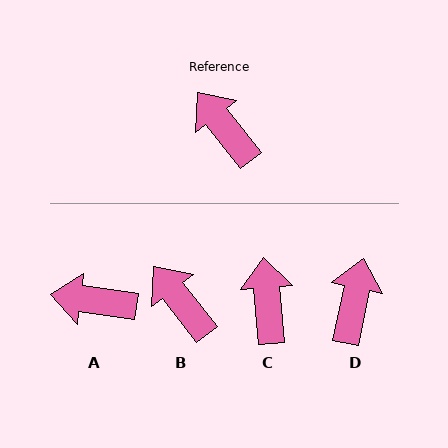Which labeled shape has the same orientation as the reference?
B.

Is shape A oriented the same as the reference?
No, it is off by about 45 degrees.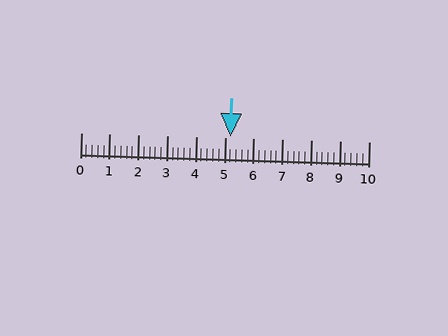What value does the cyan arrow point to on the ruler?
The cyan arrow points to approximately 5.2.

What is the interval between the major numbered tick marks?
The major tick marks are spaced 1 units apart.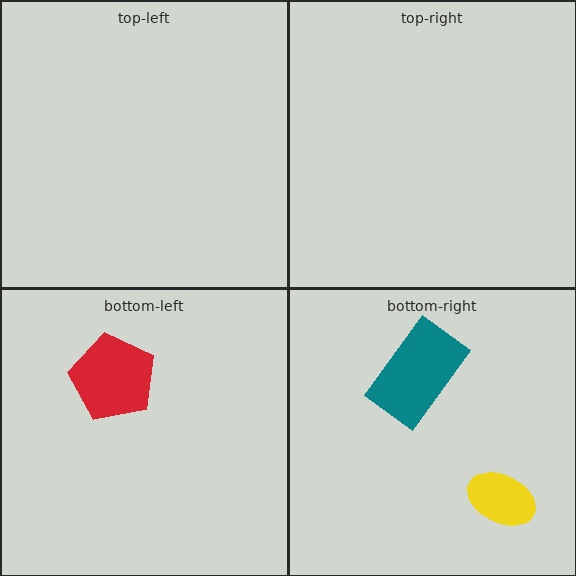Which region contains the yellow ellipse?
The bottom-right region.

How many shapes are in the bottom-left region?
1.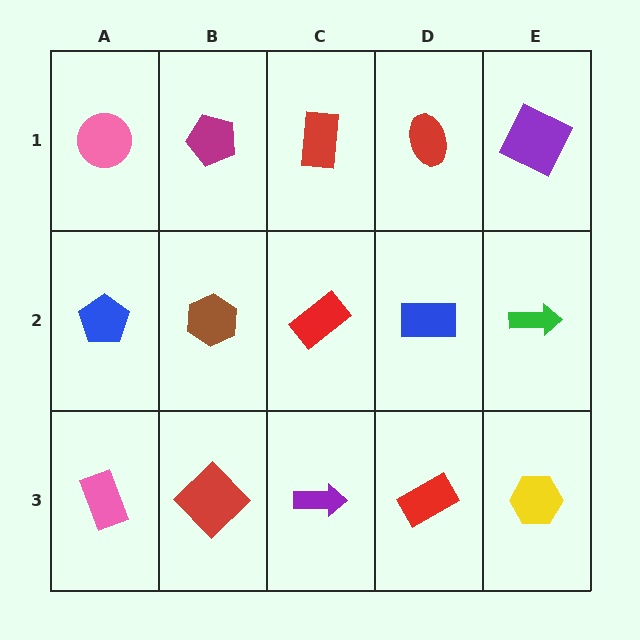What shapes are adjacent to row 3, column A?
A blue pentagon (row 2, column A), a red diamond (row 3, column B).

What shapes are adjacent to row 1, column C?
A red rectangle (row 2, column C), a magenta pentagon (row 1, column B), a red ellipse (row 1, column D).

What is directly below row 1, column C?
A red rectangle.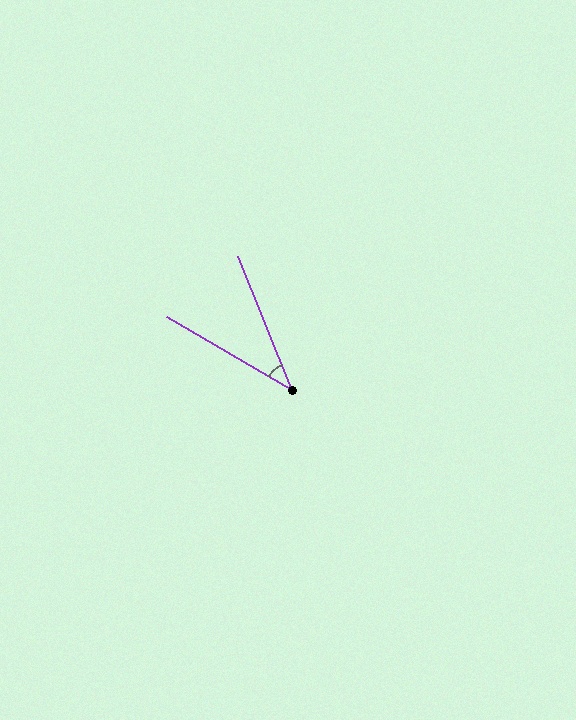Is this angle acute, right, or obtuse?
It is acute.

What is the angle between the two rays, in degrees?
Approximately 38 degrees.